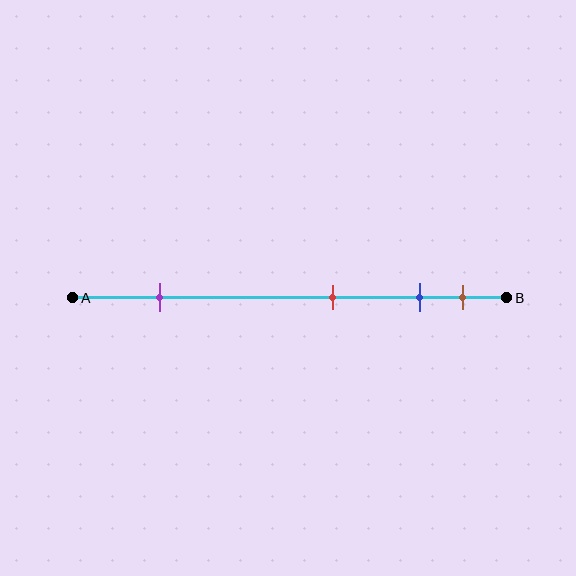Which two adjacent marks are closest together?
The blue and brown marks are the closest adjacent pair.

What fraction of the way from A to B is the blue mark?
The blue mark is approximately 80% (0.8) of the way from A to B.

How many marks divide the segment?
There are 4 marks dividing the segment.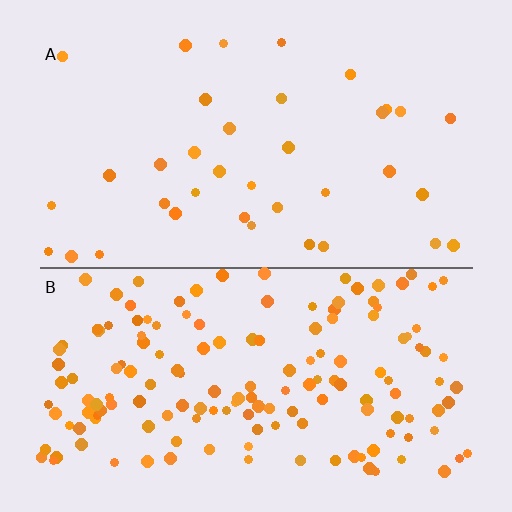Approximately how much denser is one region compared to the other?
Approximately 4.4× — region B over region A.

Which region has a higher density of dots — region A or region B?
B (the bottom).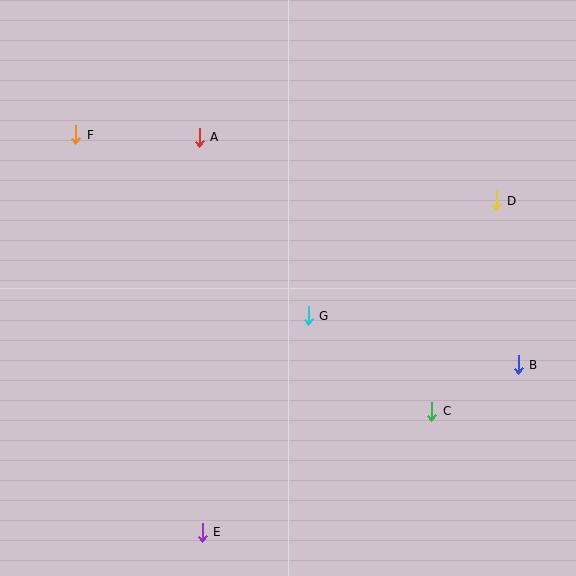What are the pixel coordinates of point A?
Point A is at (199, 137).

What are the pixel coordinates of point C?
Point C is at (432, 411).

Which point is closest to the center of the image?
Point G at (308, 316) is closest to the center.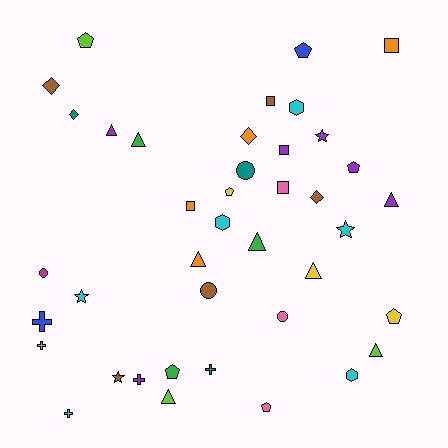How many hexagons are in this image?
There are 3 hexagons.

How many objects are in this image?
There are 40 objects.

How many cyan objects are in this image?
There are 6 cyan objects.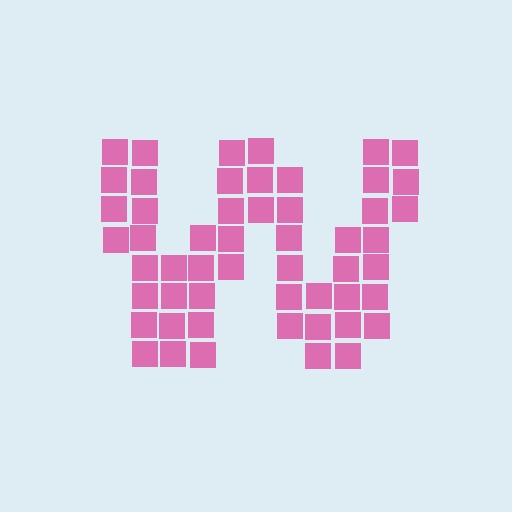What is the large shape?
The large shape is the letter W.